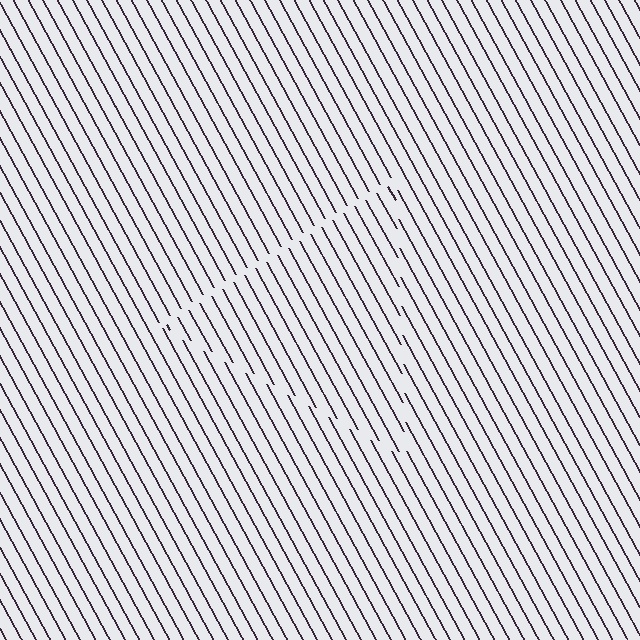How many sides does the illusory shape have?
3 sides — the line-ends trace a triangle.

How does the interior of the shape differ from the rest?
The interior of the shape contains the same grating, shifted by half a period — the contour is defined by the phase discontinuity where line-ends from the inner and outer gratings abut.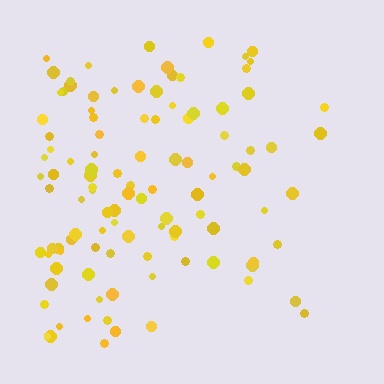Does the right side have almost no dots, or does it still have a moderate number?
Still a moderate number, just noticeably fewer than the left.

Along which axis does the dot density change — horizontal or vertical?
Horizontal.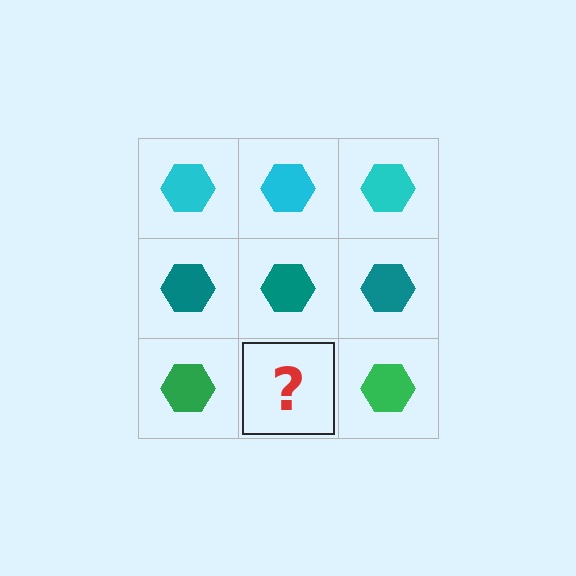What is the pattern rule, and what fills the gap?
The rule is that each row has a consistent color. The gap should be filled with a green hexagon.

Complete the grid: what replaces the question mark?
The question mark should be replaced with a green hexagon.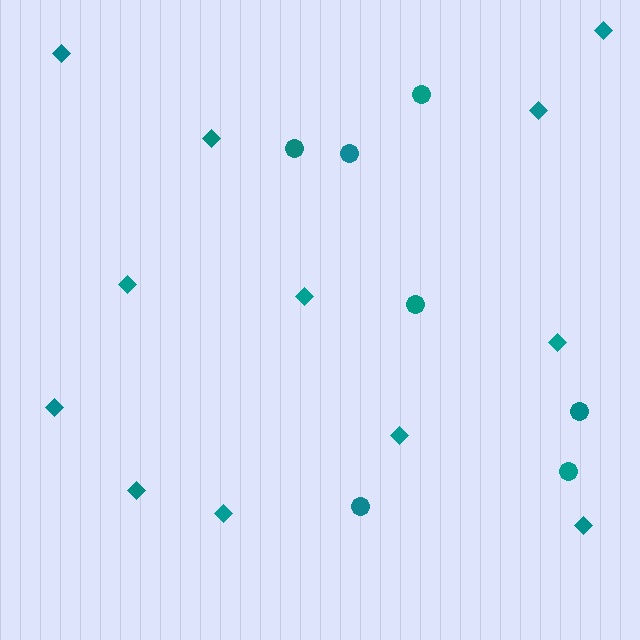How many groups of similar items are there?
There are 2 groups: one group of circles (7) and one group of diamonds (12).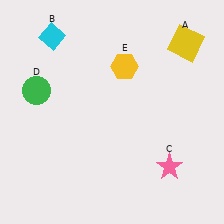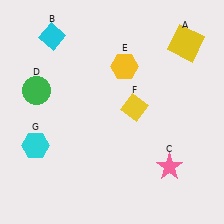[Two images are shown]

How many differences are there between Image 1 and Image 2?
There are 2 differences between the two images.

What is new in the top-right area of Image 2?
A yellow diamond (F) was added in the top-right area of Image 2.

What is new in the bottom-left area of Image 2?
A cyan hexagon (G) was added in the bottom-left area of Image 2.